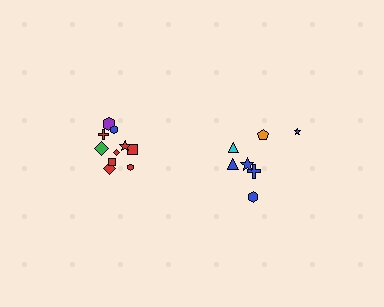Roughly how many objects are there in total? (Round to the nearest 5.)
Roughly 15 objects in total.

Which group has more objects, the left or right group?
The left group.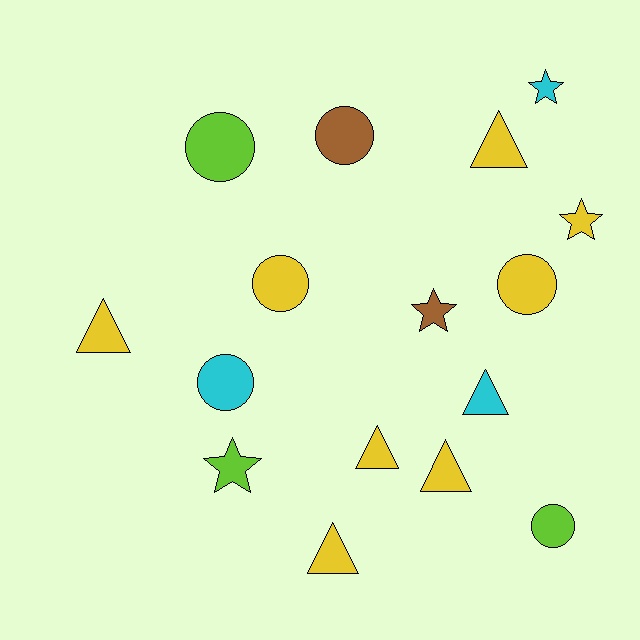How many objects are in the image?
There are 16 objects.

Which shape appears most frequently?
Circle, with 6 objects.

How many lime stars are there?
There is 1 lime star.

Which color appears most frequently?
Yellow, with 8 objects.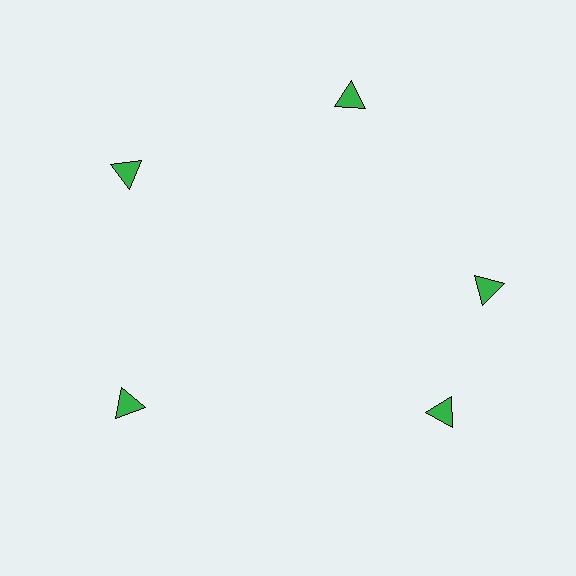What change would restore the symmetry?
The symmetry would be restored by rotating it back into even spacing with its neighbors so that all 5 triangles sit at equal angles and equal distance from the center.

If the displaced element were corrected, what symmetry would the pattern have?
It would have 5-fold rotational symmetry — the pattern would map onto itself every 72 degrees.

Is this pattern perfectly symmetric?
No. The 5 green triangles are arranged in a ring, but one element near the 5 o'clock position is rotated out of alignment along the ring, breaking the 5-fold rotational symmetry.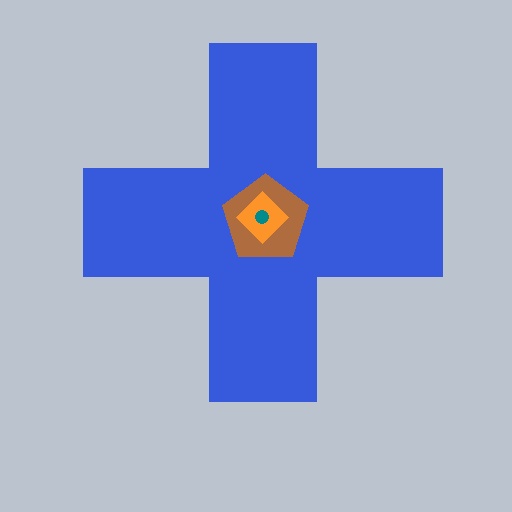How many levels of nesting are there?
4.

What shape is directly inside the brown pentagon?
The orange diamond.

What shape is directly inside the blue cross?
The brown pentagon.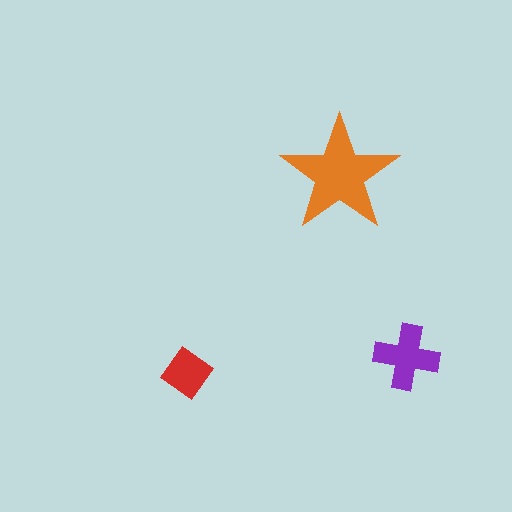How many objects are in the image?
There are 3 objects in the image.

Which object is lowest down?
The red diamond is bottommost.